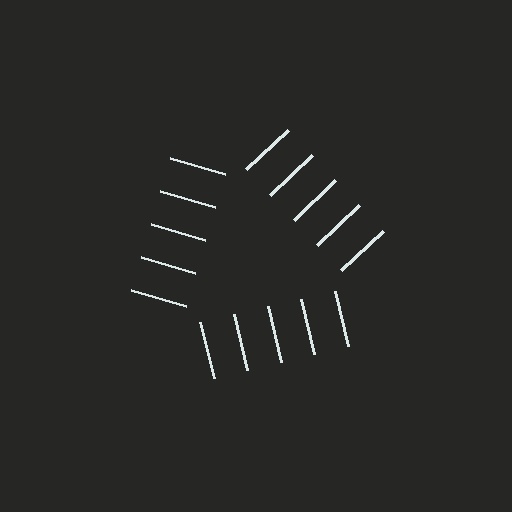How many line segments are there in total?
15 — 5 along each of the 3 edges.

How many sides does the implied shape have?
3 sides — the line-ends trace a triangle.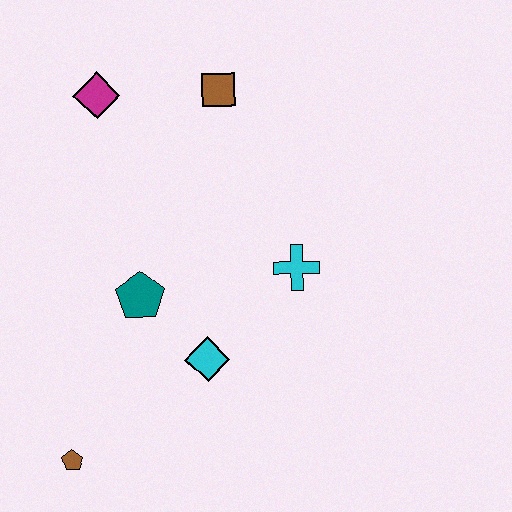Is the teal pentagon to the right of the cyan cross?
No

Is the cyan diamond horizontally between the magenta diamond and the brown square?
Yes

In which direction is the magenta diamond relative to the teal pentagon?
The magenta diamond is above the teal pentagon.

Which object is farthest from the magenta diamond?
The brown pentagon is farthest from the magenta diamond.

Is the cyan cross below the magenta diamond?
Yes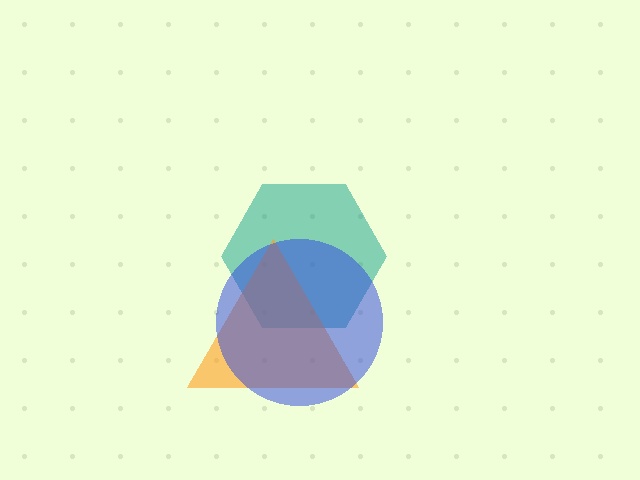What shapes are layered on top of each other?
The layered shapes are: a teal hexagon, an orange triangle, a blue circle.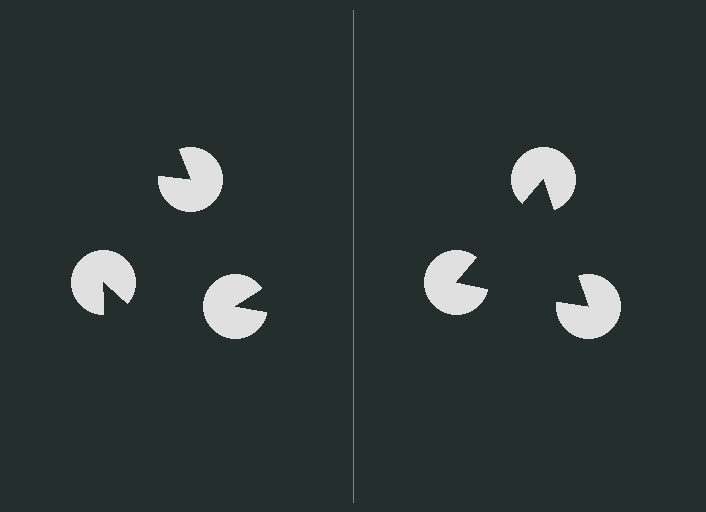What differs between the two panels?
The pac-man discs are positioned identically on both sides; only the wedge orientations differ. On the right they align to a triangle; on the left they are misaligned.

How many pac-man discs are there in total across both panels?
6 — 3 on each side.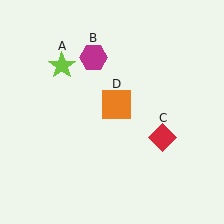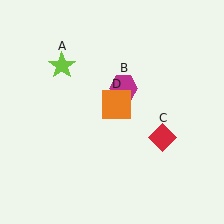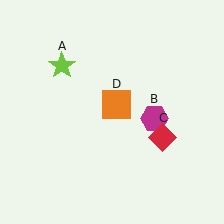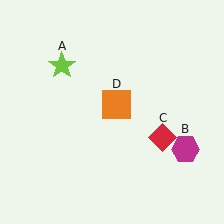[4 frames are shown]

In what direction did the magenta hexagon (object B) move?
The magenta hexagon (object B) moved down and to the right.